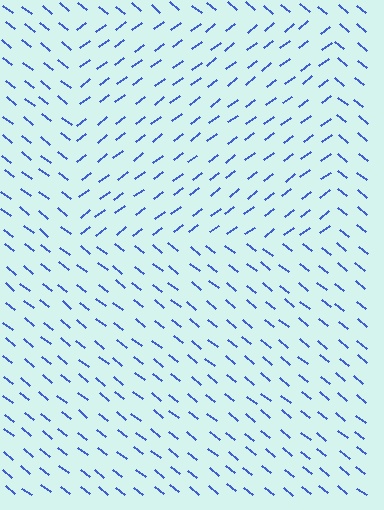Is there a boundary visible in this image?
Yes, there is a texture boundary formed by a change in line orientation.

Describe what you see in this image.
The image is filled with small blue line segments. A rectangle region in the image has lines oriented differently from the surrounding lines, creating a visible texture boundary.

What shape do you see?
I see a rectangle.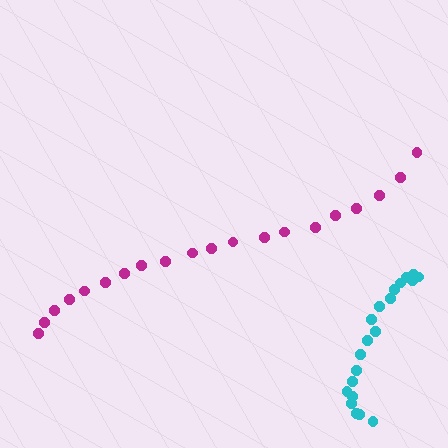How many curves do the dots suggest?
There are 2 distinct paths.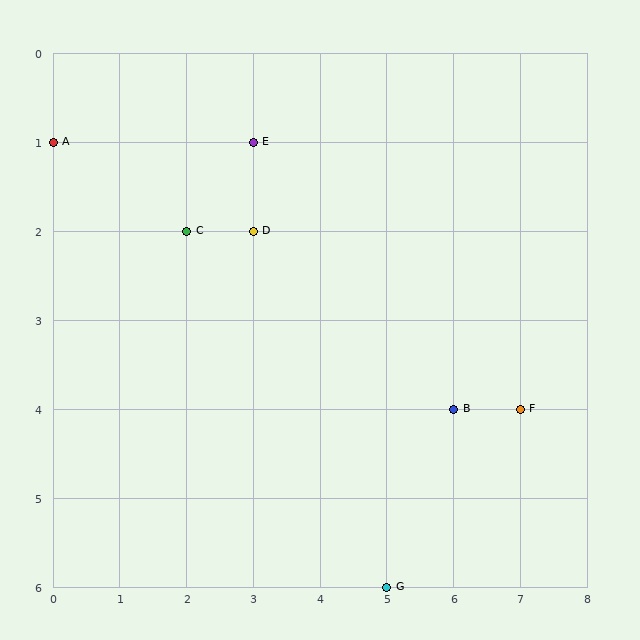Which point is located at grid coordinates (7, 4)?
Point F is at (7, 4).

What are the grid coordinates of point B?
Point B is at grid coordinates (6, 4).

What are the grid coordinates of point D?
Point D is at grid coordinates (3, 2).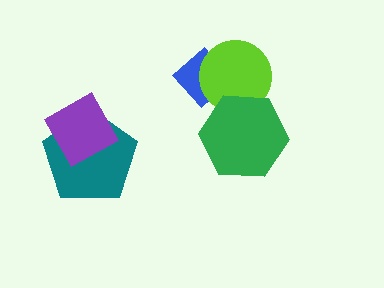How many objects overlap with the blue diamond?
1 object overlaps with the blue diamond.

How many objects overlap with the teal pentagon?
1 object overlaps with the teal pentagon.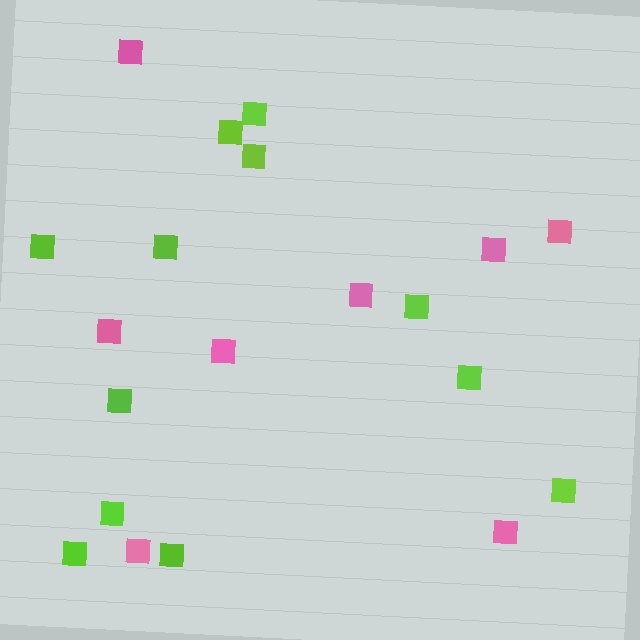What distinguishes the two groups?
There are 2 groups: one group of pink squares (8) and one group of lime squares (12).